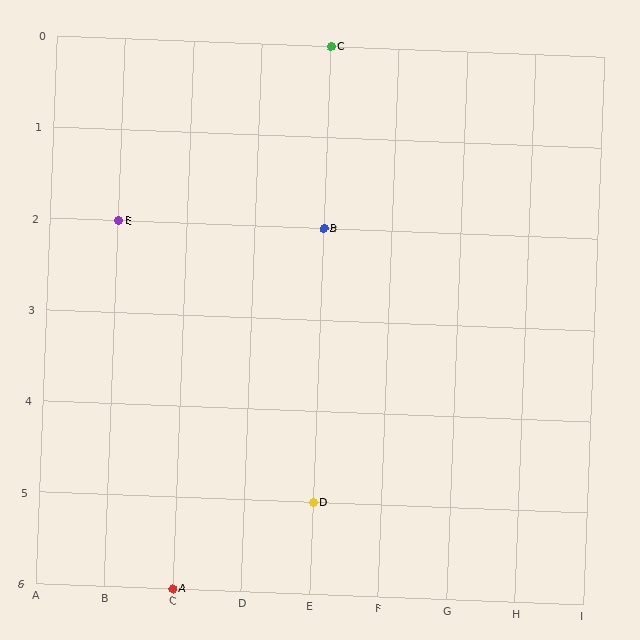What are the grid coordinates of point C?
Point C is at grid coordinates (E, 0).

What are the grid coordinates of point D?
Point D is at grid coordinates (E, 5).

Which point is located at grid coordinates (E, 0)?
Point C is at (E, 0).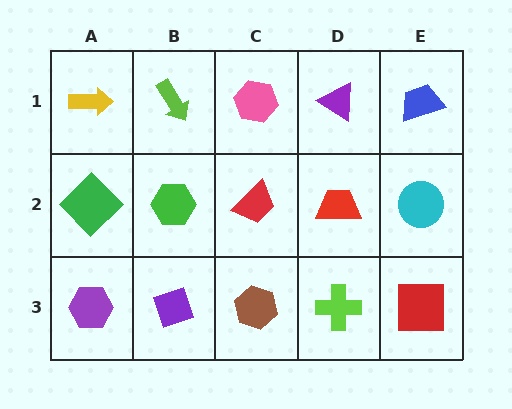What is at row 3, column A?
A purple hexagon.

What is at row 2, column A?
A green diamond.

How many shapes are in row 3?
5 shapes.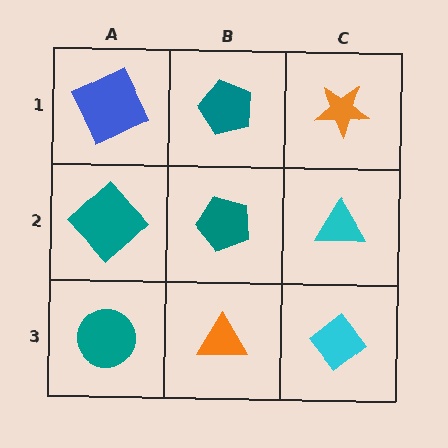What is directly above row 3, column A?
A teal diamond.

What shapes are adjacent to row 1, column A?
A teal diamond (row 2, column A), a teal pentagon (row 1, column B).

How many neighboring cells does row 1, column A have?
2.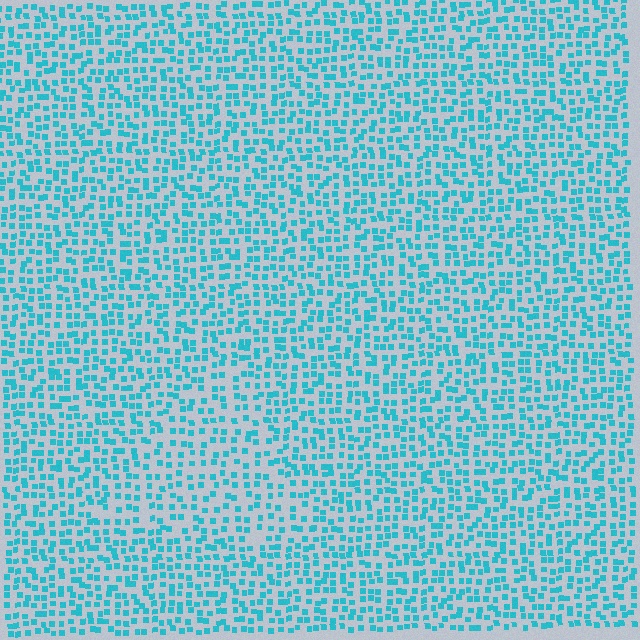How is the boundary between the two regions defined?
The boundary is defined by a change in element density (approximately 1.4x ratio). All elements are the same color, size, and shape.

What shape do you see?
I see a triangle.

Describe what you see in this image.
The image contains small cyan elements arranged at two different densities. A triangle-shaped region is visible where the elements are less densely packed than the surrounding area.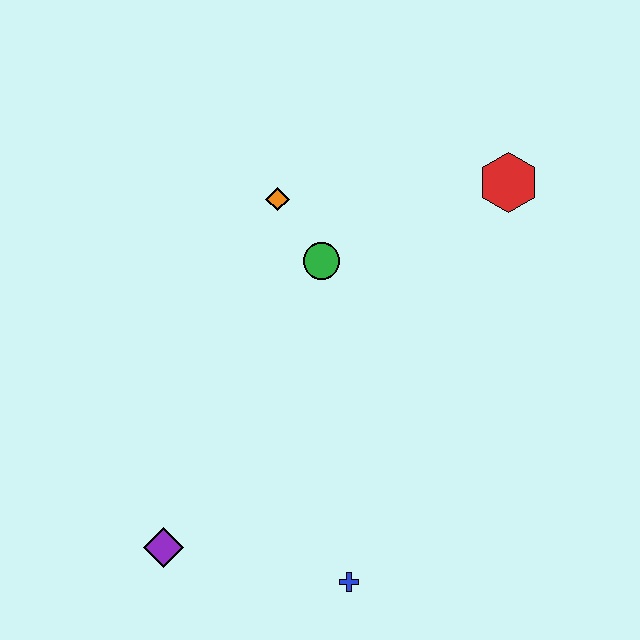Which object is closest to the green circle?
The orange diamond is closest to the green circle.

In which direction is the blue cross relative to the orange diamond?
The blue cross is below the orange diamond.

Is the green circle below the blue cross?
No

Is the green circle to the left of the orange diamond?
No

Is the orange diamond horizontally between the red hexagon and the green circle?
No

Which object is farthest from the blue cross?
The red hexagon is farthest from the blue cross.